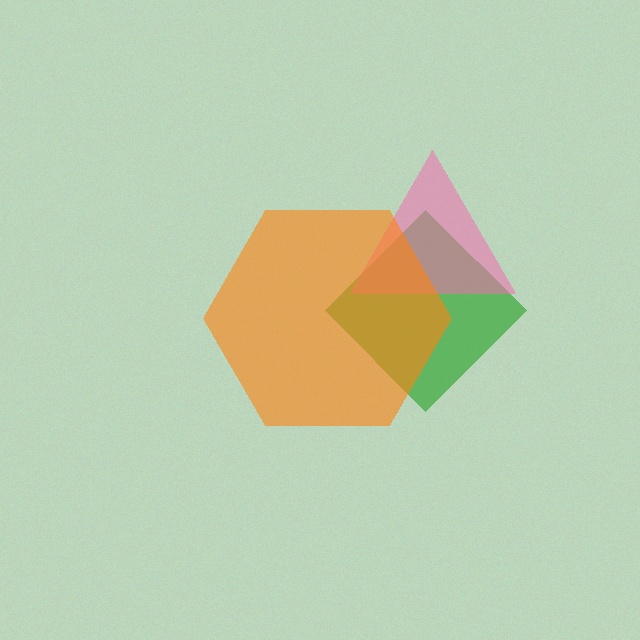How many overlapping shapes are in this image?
There are 3 overlapping shapes in the image.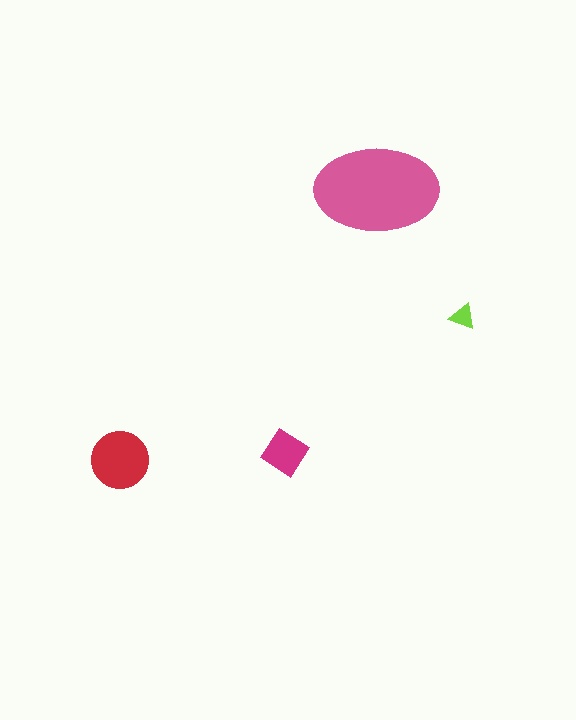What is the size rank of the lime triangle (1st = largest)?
4th.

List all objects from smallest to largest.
The lime triangle, the magenta diamond, the red circle, the pink ellipse.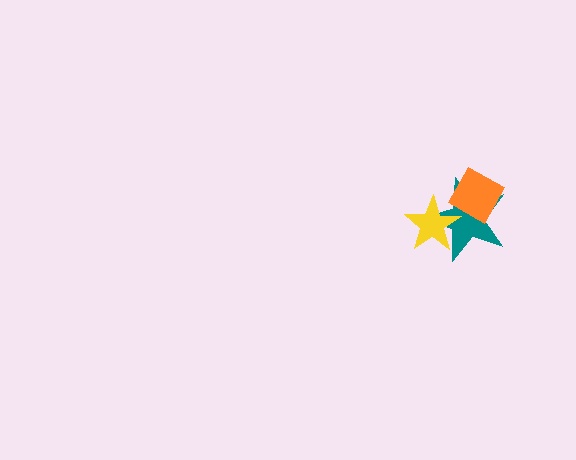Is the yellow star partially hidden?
No, no other shape covers it.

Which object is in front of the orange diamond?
The yellow star is in front of the orange diamond.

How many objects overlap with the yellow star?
2 objects overlap with the yellow star.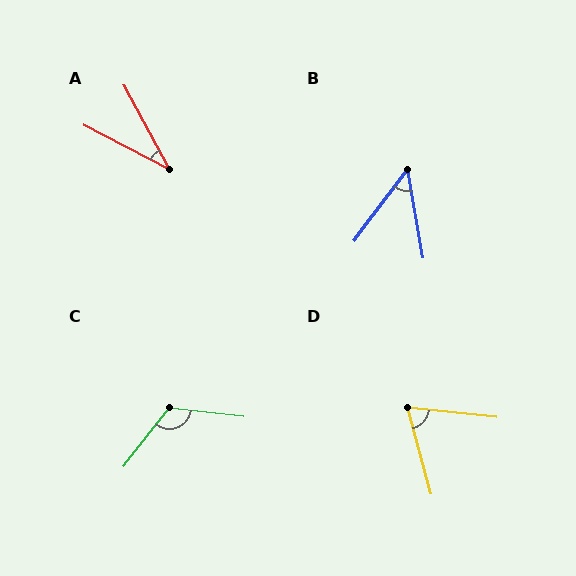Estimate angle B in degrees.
Approximately 47 degrees.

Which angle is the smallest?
A, at approximately 34 degrees.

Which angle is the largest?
C, at approximately 122 degrees.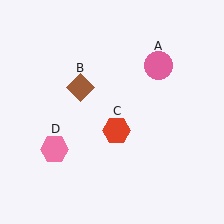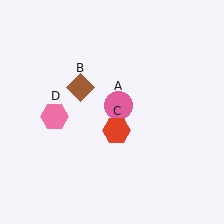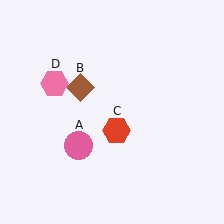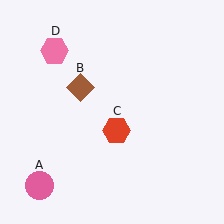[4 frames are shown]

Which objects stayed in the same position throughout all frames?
Brown diamond (object B) and red hexagon (object C) remained stationary.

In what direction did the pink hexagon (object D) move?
The pink hexagon (object D) moved up.